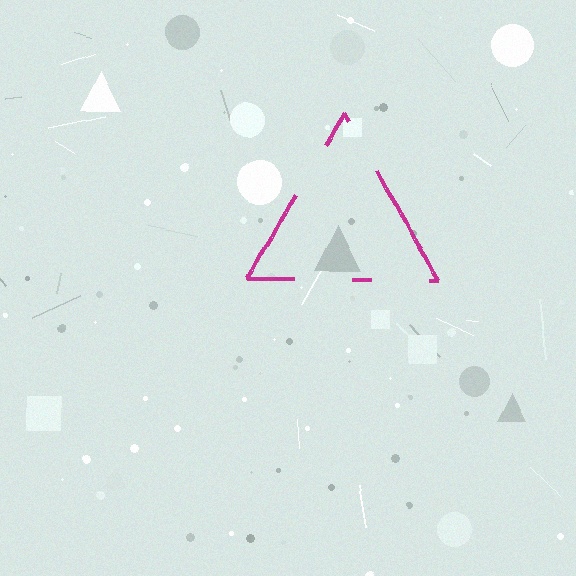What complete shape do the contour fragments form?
The contour fragments form a triangle.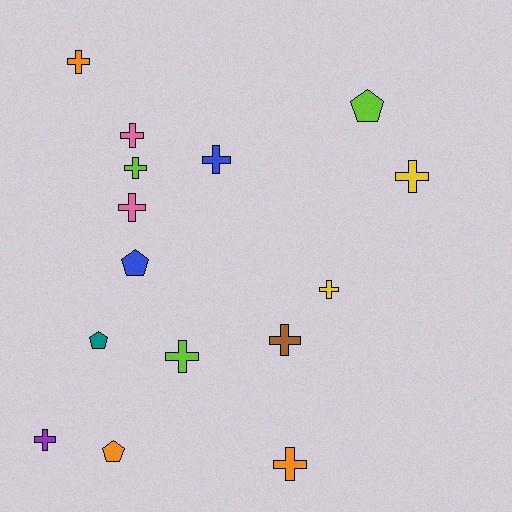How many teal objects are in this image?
There is 1 teal object.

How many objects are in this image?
There are 15 objects.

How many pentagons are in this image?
There are 4 pentagons.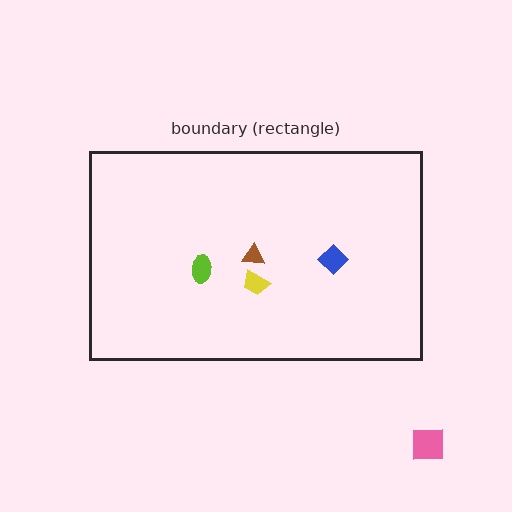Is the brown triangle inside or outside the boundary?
Inside.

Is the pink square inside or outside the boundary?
Outside.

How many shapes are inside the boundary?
4 inside, 1 outside.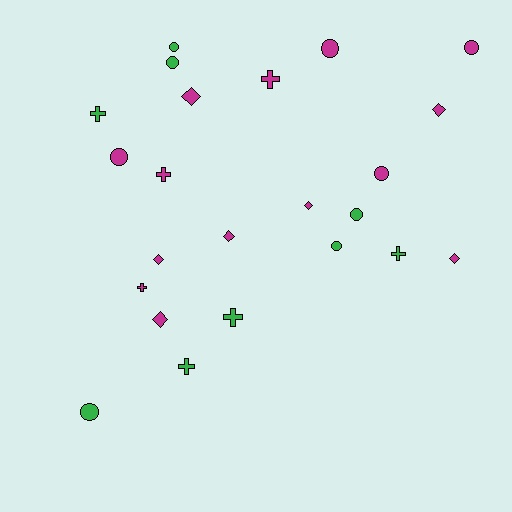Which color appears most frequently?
Magenta, with 14 objects.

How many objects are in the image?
There are 23 objects.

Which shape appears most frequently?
Circle, with 9 objects.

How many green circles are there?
There are 5 green circles.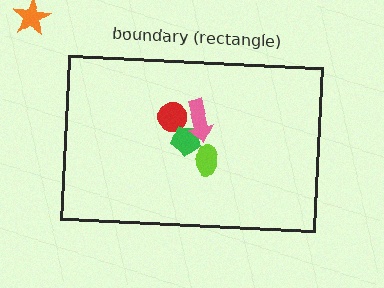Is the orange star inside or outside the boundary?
Outside.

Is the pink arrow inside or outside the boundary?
Inside.